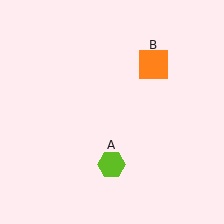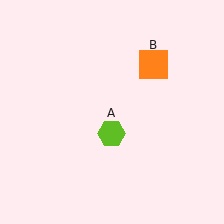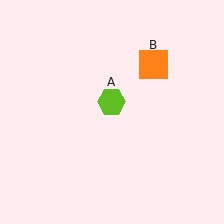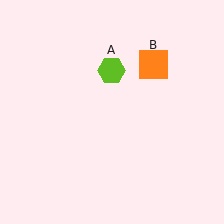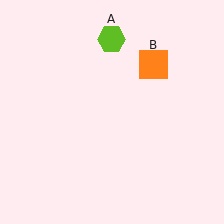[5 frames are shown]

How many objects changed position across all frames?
1 object changed position: lime hexagon (object A).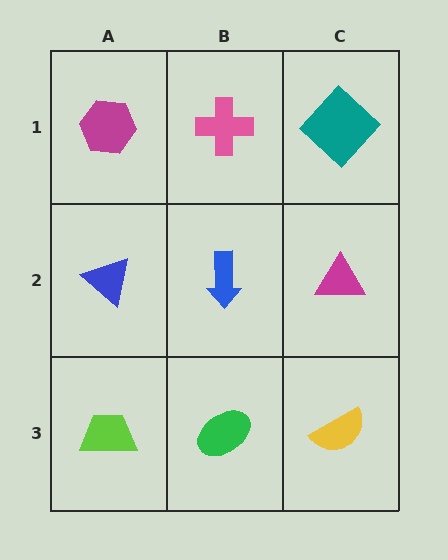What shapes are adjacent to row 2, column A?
A magenta hexagon (row 1, column A), a lime trapezoid (row 3, column A), a blue arrow (row 2, column B).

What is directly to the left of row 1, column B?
A magenta hexagon.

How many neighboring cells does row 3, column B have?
3.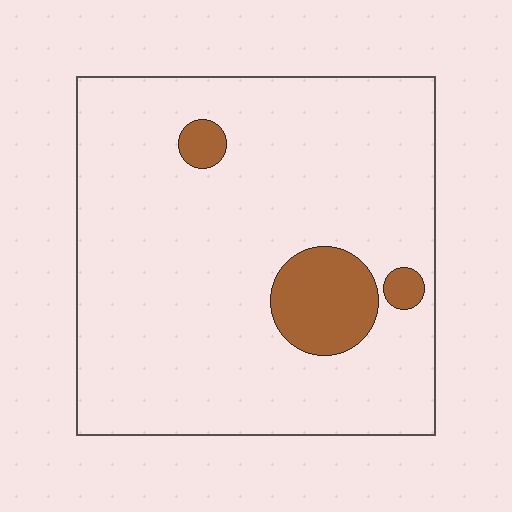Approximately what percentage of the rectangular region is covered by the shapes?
Approximately 10%.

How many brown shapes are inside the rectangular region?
3.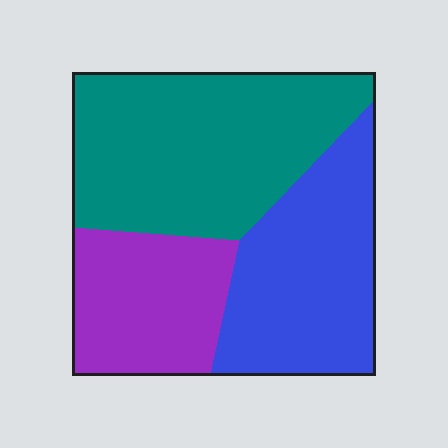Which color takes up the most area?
Teal, at roughly 45%.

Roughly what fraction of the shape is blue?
Blue covers 33% of the shape.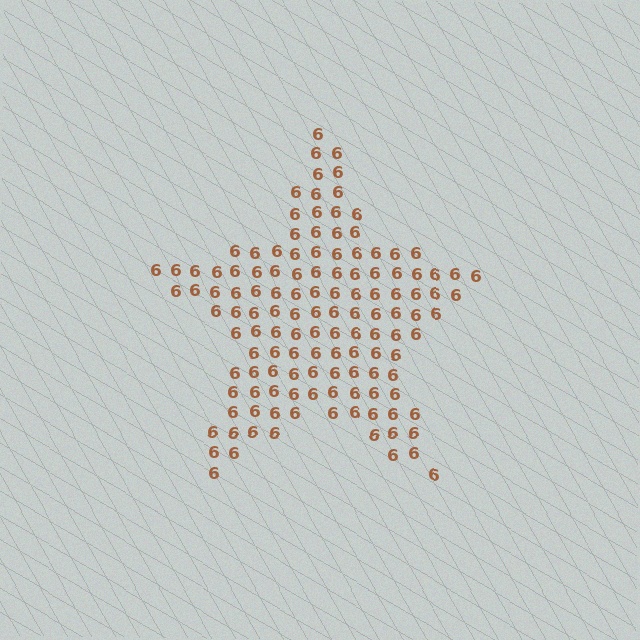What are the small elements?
The small elements are digit 6's.